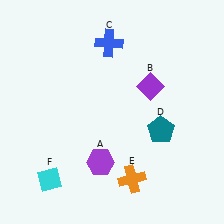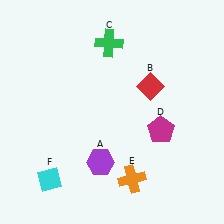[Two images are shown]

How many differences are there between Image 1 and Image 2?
There are 3 differences between the two images.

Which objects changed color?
B changed from purple to red. C changed from blue to green. D changed from teal to magenta.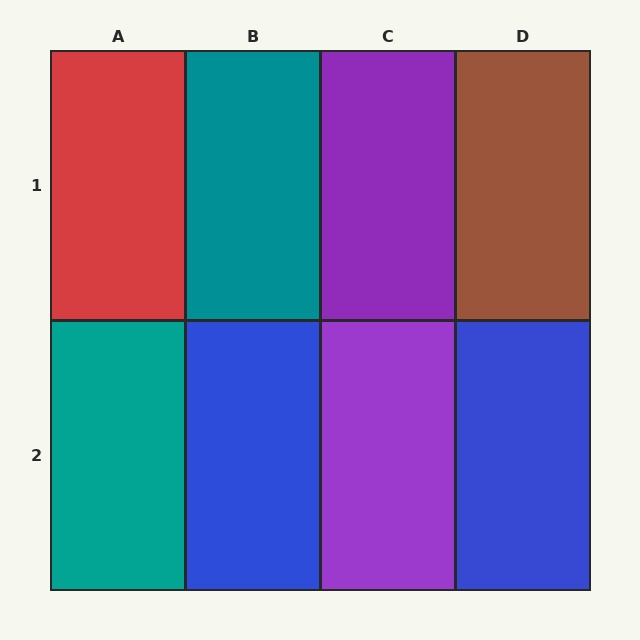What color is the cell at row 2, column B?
Blue.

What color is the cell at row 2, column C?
Purple.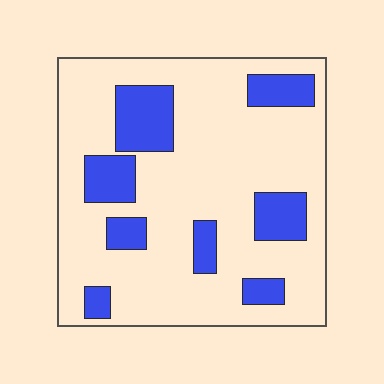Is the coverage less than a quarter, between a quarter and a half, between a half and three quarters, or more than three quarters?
Less than a quarter.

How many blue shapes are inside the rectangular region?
8.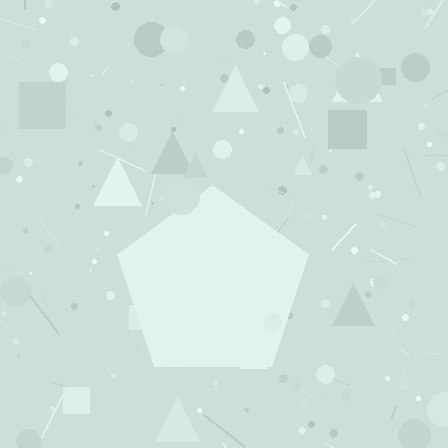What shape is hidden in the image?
A pentagon is hidden in the image.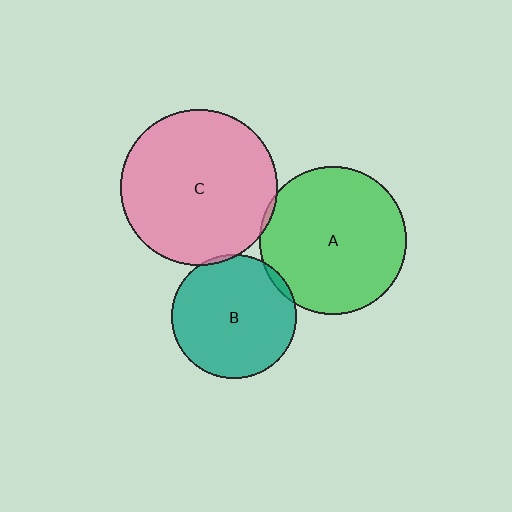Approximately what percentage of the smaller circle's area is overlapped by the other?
Approximately 5%.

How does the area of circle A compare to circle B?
Approximately 1.4 times.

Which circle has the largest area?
Circle C (pink).